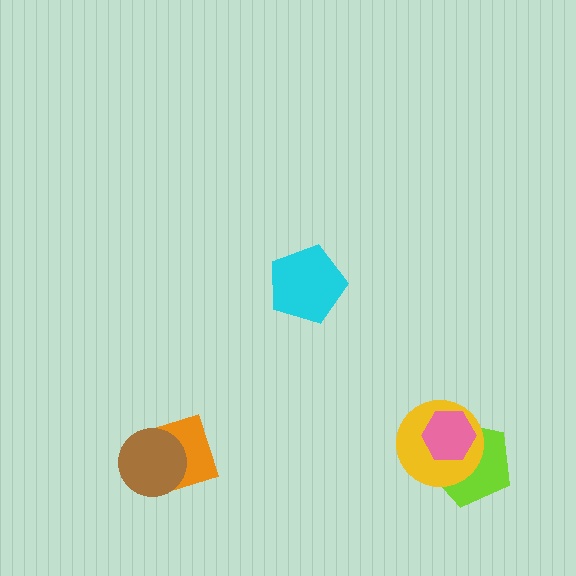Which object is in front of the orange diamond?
The brown circle is in front of the orange diamond.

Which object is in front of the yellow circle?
The pink hexagon is in front of the yellow circle.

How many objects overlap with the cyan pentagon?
0 objects overlap with the cyan pentagon.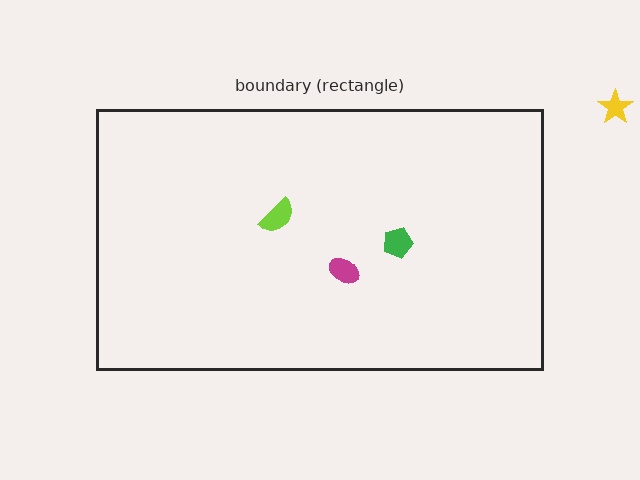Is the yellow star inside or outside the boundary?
Outside.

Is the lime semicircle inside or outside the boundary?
Inside.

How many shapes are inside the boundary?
3 inside, 1 outside.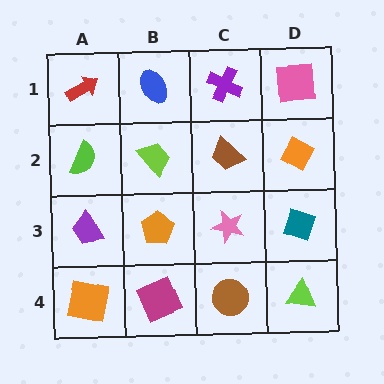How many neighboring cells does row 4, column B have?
3.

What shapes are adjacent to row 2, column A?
A red arrow (row 1, column A), a purple trapezoid (row 3, column A), a lime trapezoid (row 2, column B).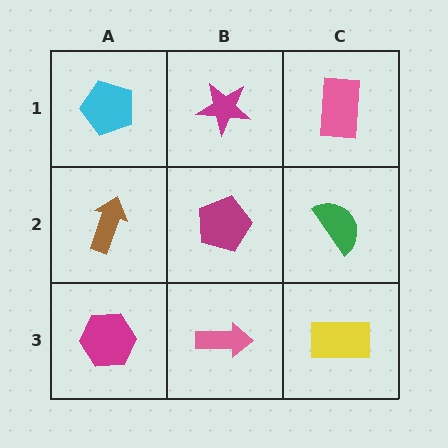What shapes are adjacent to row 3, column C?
A green semicircle (row 2, column C), a pink arrow (row 3, column B).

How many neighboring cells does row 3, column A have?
2.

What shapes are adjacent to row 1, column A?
A brown arrow (row 2, column A), a magenta star (row 1, column B).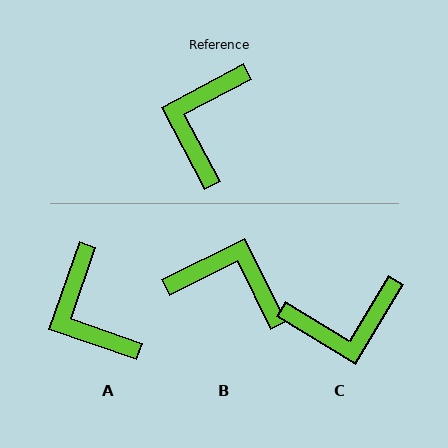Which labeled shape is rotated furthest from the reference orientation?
C, about 121 degrees away.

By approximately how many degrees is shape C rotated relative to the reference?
Approximately 121 degrees counter-clockwise.